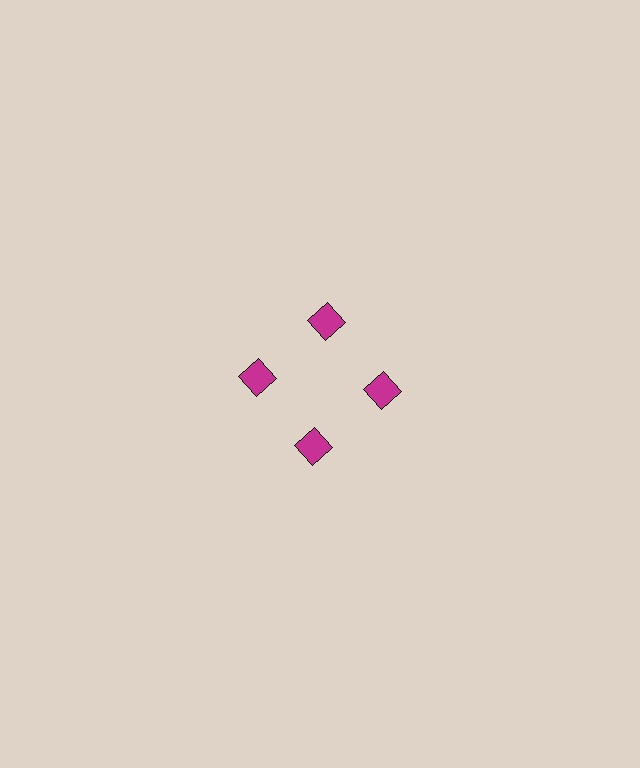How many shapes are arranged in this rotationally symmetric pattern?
There are 4 shapes, arranged in 4 groups of 1.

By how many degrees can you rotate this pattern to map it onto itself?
The pattern maps onto itself every 90 degrees of rotation.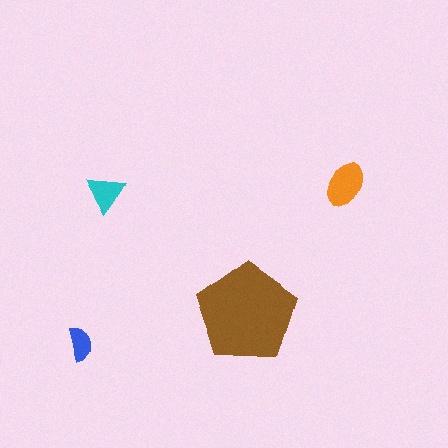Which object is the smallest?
The blue semicircle.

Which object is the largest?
The brown pentagon.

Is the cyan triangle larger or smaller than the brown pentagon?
Smaller.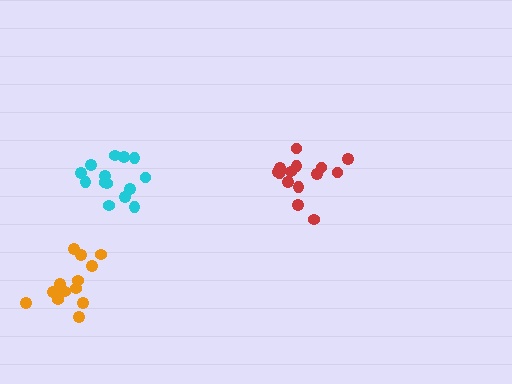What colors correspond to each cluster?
The clusters are colored: red, orange, cyan.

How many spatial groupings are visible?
There are 3 spatial groupings.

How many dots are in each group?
Group 1: 14 dots, Group 2: 13 dots, Group 3: 14 dots (41 total).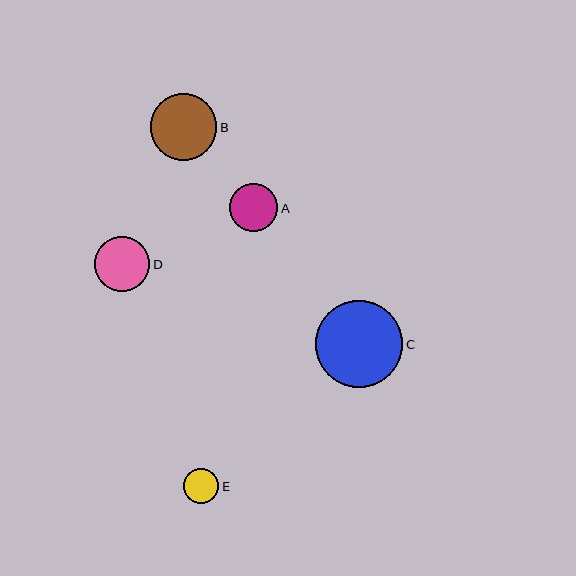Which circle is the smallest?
Circle E is the smallest with a size of approximately 35 pixels.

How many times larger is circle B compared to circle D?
Circle B is approximately 1.2 times the size of circle D.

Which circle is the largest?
Circle C is the largest with a size of approximately 88 pixels.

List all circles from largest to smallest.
From largest to smallest: C, B, D, A, E.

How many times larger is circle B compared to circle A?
Circle B is approximately 1.4 times the size of circle A.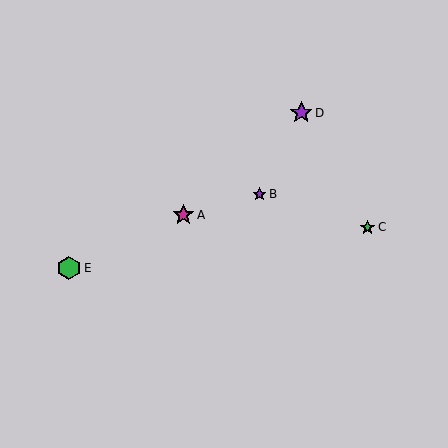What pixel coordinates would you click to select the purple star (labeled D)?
Click at (301, 113) to select the purple star D.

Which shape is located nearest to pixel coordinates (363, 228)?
The green star (labeled C) at (368, 227) is nearest to that location.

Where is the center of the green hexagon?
The center of the green hexagon is at (69, 268).